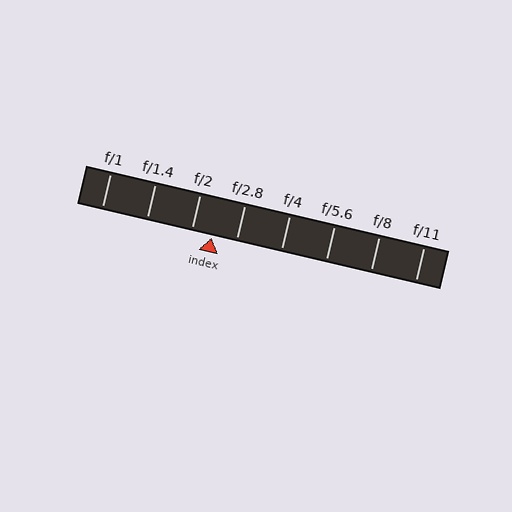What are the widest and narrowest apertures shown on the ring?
The widest aperture shown is f/1 and the narrowest is f/11.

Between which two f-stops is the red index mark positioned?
The index mark is between f/2 and f/2.8.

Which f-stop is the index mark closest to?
The index mark is closest to f/2.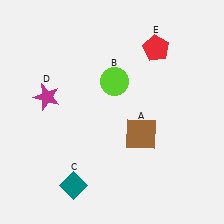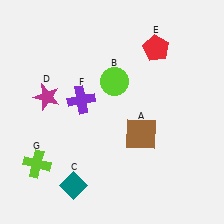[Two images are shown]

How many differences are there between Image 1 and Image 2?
There are 2 differences between the two images.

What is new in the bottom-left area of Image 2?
A lime cross (G) was added in the bottom-left area of Image 2.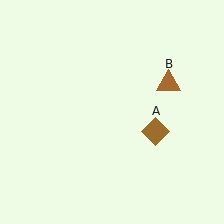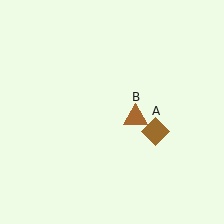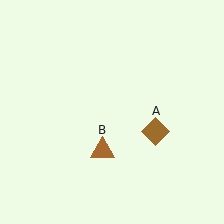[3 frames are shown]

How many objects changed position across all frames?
1 object changed position: brown triangle (object B).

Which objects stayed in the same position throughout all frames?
Brown diamond (object A) remained stationary.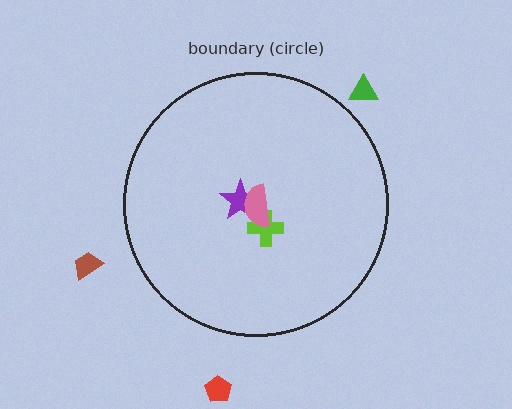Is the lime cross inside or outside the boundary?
Inside.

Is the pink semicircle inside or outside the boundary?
Inside.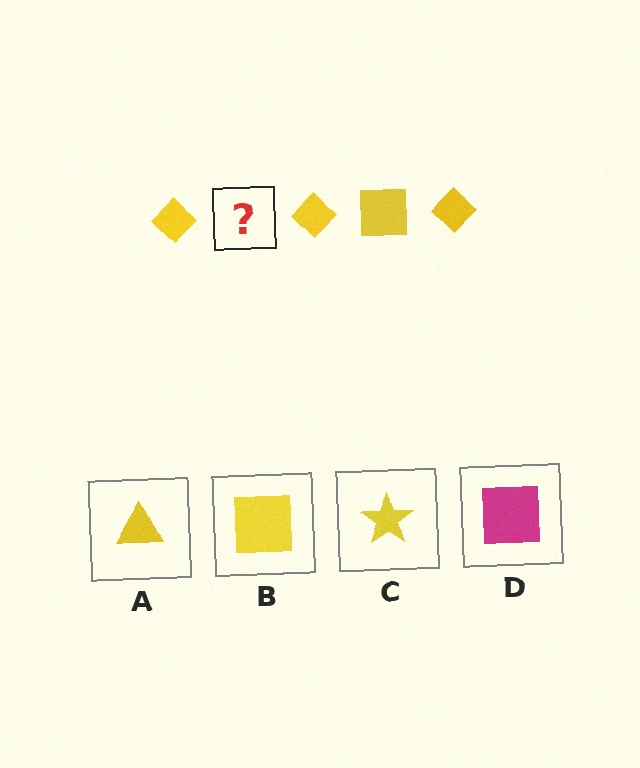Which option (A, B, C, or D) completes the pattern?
B.